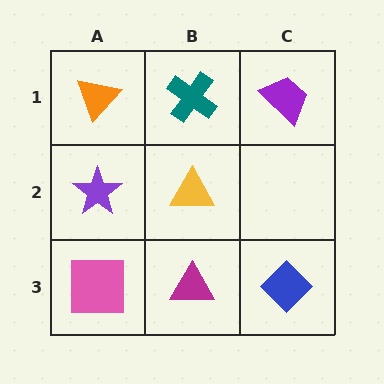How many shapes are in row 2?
2 shapes.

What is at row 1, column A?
An orange triangle.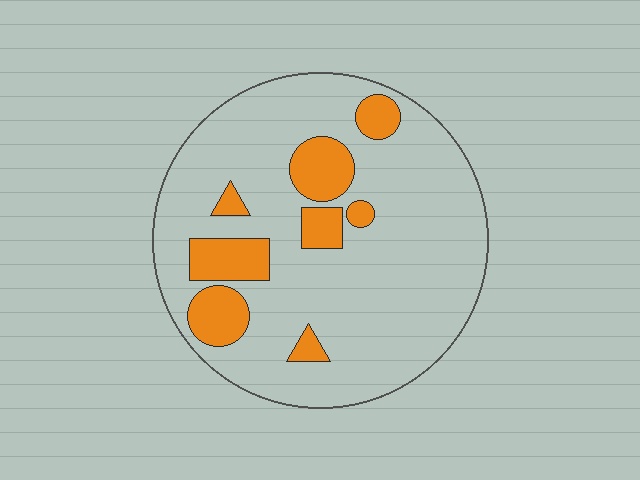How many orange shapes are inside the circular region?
8.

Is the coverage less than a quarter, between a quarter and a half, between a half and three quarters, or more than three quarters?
Less than a quarter.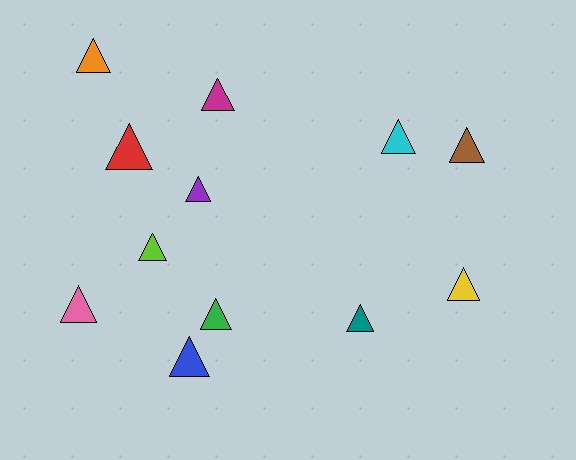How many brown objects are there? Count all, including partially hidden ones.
There is 1 brown object.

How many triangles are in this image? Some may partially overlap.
There are 12 triangles.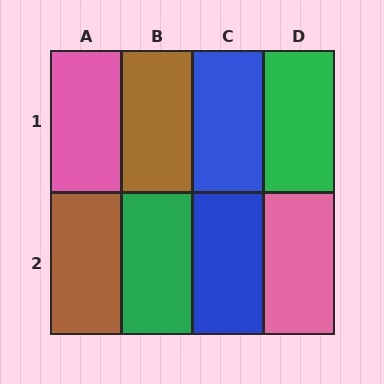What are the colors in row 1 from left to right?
Pink, brown, blue, green.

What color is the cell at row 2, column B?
Green.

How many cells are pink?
2 cells are pink.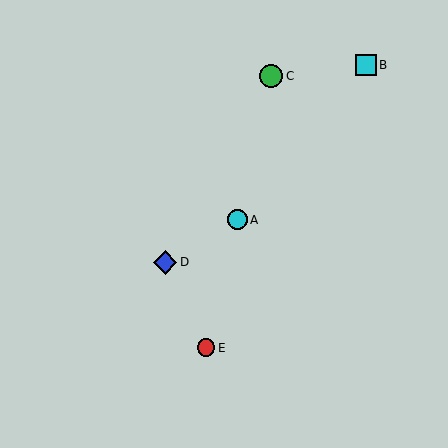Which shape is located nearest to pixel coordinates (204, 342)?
The red circle (labeled E) at (206, 348) is nearest to that location.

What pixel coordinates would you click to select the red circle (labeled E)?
Click at (206, 348) to select the red circle E.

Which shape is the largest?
The blue diamond (labeled D) is the largest.